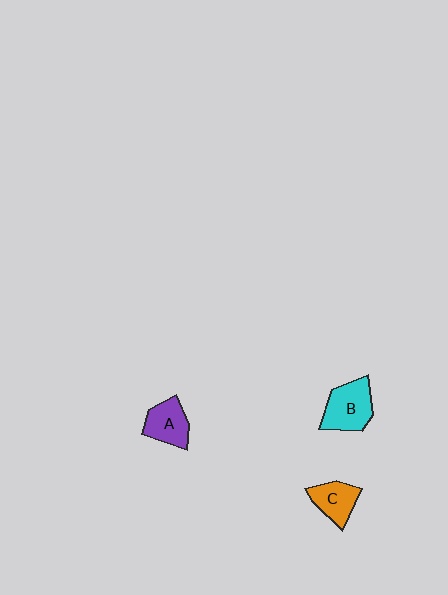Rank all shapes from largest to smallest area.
From largest to smallest: B (cyan), A (purple), C (orange).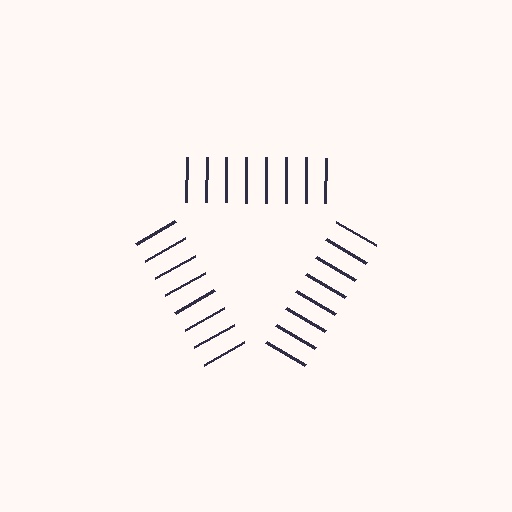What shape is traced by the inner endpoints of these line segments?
An illusory triangle — the line segments terminate on its edges but no continuous stroke is drawn.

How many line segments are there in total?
24 — 8 along each of the 3 edges.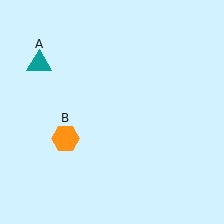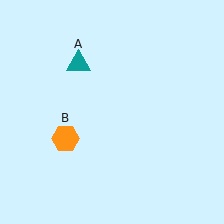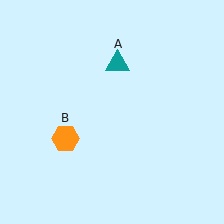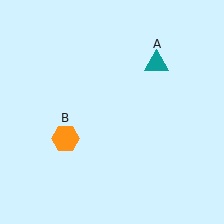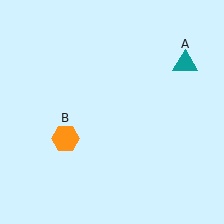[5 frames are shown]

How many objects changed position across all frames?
1 object changed position: teal triangle (object A).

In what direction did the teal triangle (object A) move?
The teal triangle (object A) moved right.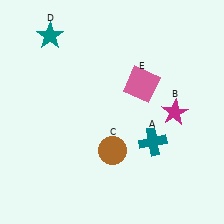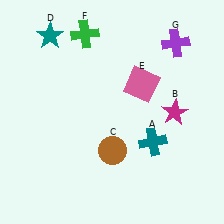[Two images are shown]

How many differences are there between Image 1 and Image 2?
There are 2 differences between the two images.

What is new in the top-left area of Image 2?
A green cross (F) was added in the top-left area of Image 2.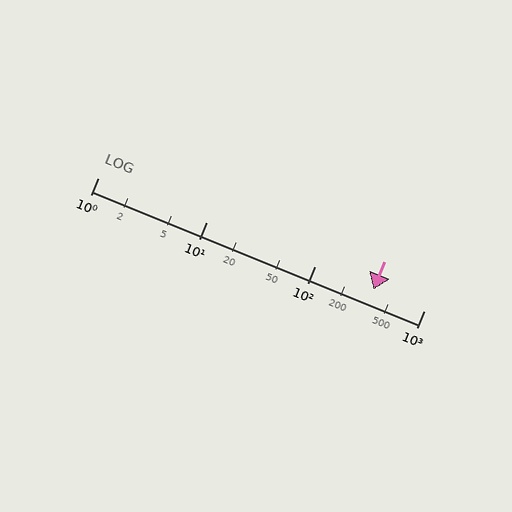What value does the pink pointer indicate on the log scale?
The pointer indicates approximately 340.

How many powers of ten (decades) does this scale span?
The scale spans 3 decades, from 1 to 1000.